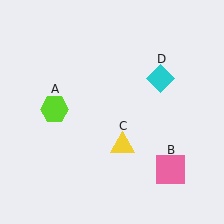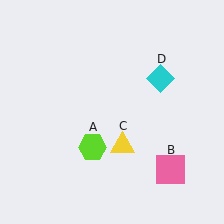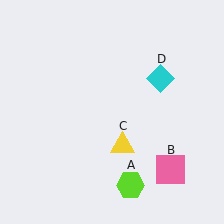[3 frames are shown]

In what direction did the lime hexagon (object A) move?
The lime hexagon (object A) moved down and to the right.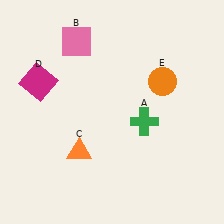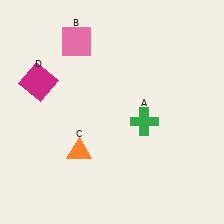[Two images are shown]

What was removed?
The orange circle (E) was removed in Image 2.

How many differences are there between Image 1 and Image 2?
There is 1 difference between the two images.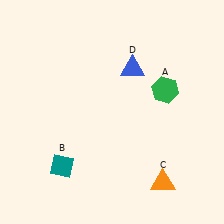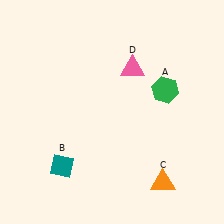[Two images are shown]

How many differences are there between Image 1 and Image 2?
There is 1 difference between the two images.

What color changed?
The triangle (D) changed from blue in Image 1 to pink in Image 2.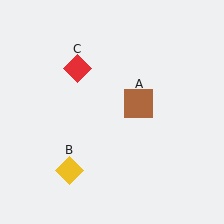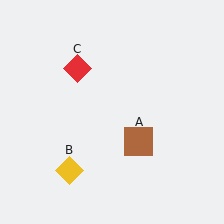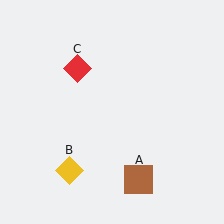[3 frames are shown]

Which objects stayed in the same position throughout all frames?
Yellow diamond (object B) and red diamond (object C) remained stationary.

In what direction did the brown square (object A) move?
The brown square (object A) moved down.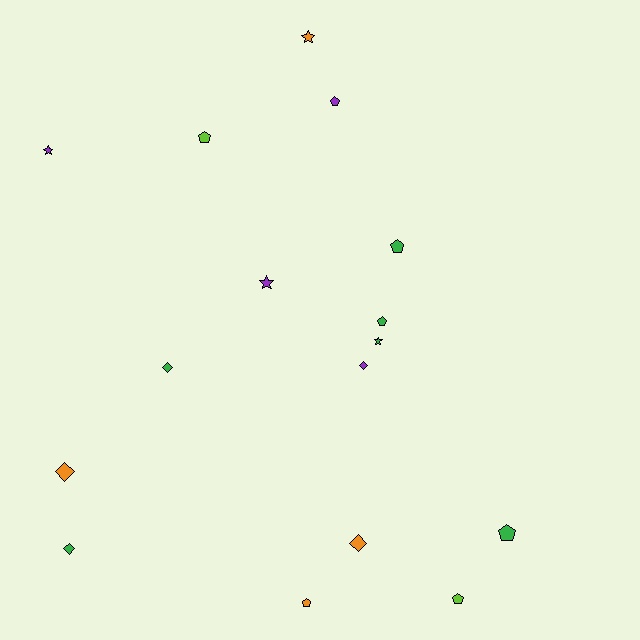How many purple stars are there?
There are 2 purple stars.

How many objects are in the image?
There are 16 objects.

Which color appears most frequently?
Green, with 6 objects.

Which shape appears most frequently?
Pentagon, with 7 objects.